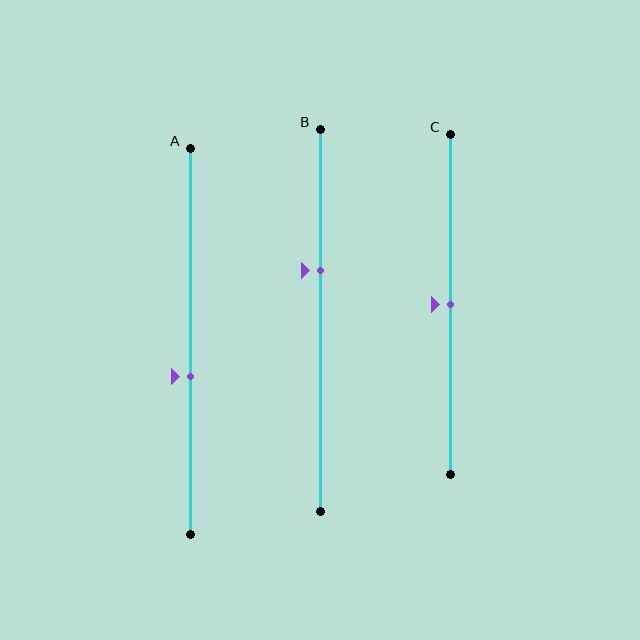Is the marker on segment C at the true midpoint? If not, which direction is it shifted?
Yes, the marker on segment C is at the true midpoint.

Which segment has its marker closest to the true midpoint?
Segment C has its marker closest to the true midpoint.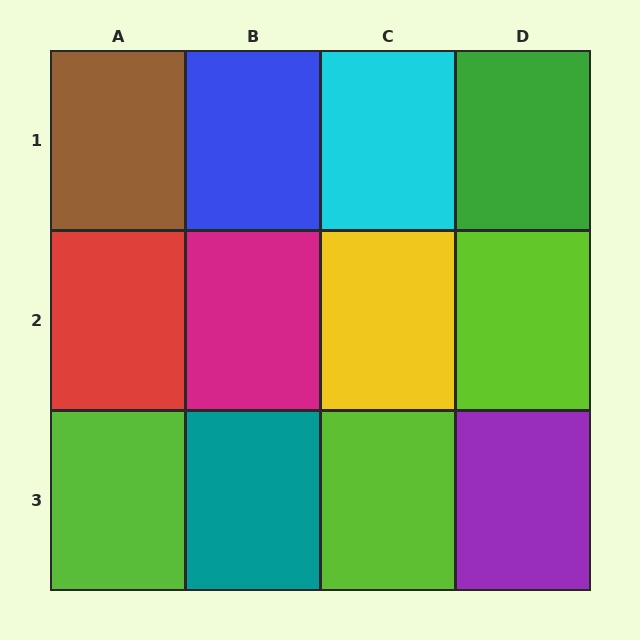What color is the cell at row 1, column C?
Cyan.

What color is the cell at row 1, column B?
Blue.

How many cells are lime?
3 cells are lime.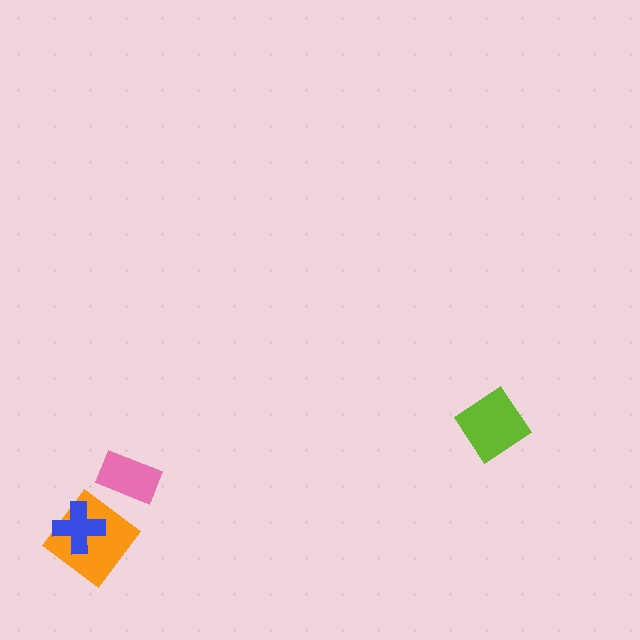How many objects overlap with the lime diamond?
0 objects overlap with the lime diamond.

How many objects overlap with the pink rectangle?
0 objects overlap with the pink rectangle.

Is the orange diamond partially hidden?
Yes, it is partially covered by another shape.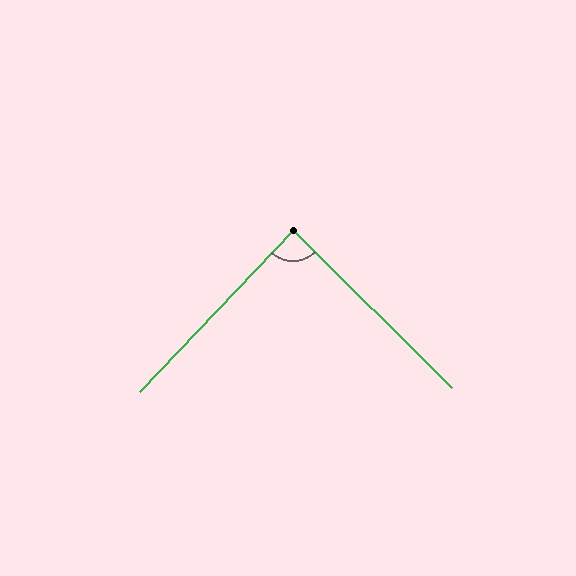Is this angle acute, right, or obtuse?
It is approximately a right angle.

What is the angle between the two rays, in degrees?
Approximately 89 degrees.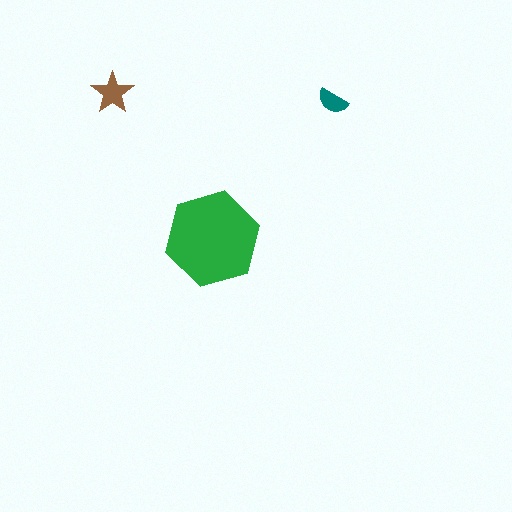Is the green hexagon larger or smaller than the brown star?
Larger.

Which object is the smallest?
The teal semicircle.